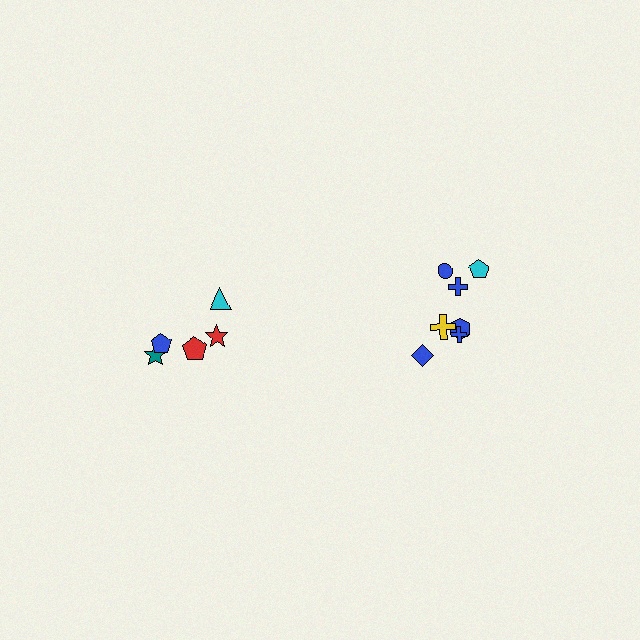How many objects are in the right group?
There are 7 objects.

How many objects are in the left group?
There are 5 objects.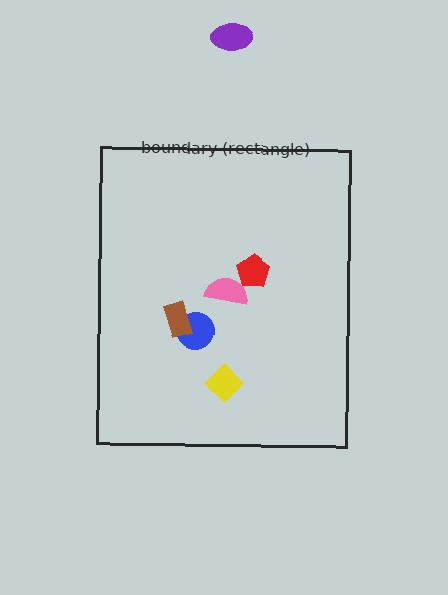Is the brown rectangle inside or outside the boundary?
Inside.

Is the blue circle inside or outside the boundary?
Inside.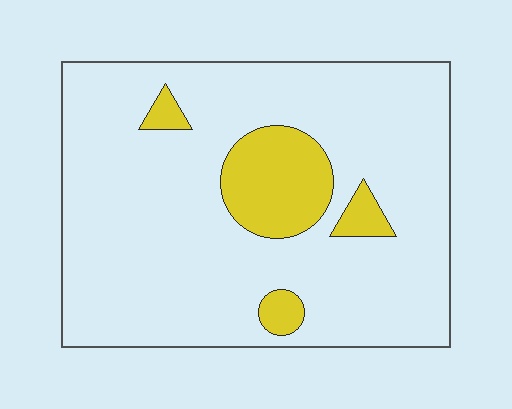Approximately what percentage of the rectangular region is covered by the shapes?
Approximately 15%.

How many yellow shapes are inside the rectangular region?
4.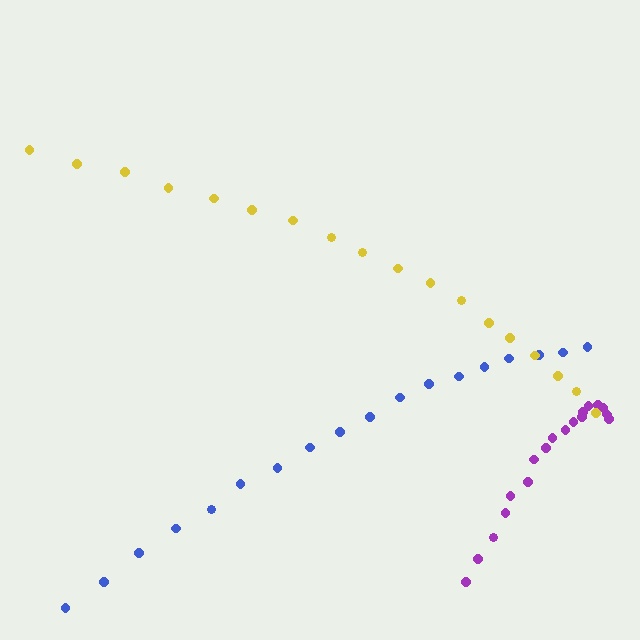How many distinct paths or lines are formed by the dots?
There are 3 distinct paths.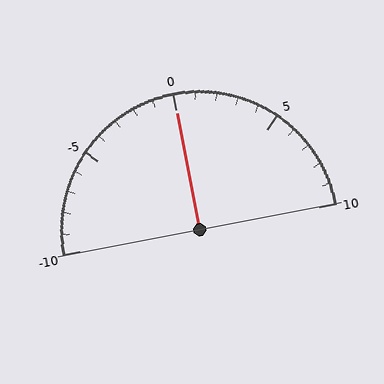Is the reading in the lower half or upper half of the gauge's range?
The reading is in the upper half of the range (-10 to 10).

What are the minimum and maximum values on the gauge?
The gauge ranges from -10 to 10.